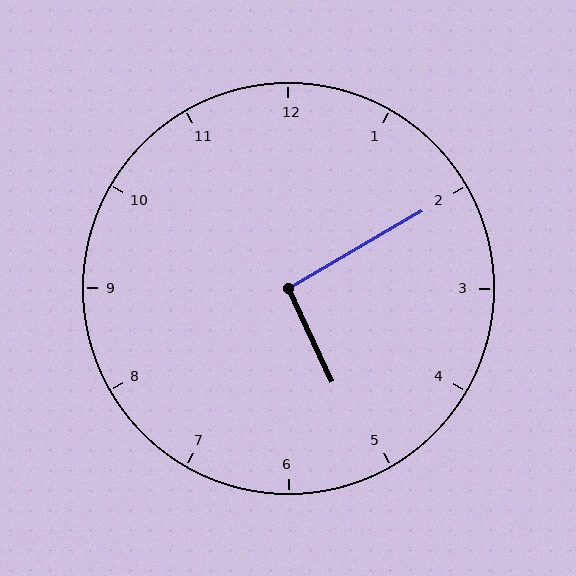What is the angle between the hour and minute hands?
Approximately 95 degrees.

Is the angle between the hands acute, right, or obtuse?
It is right.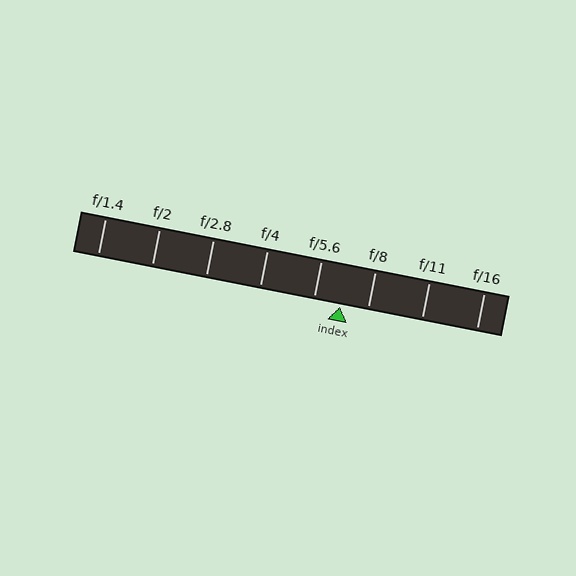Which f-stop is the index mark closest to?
The index mark is closest to f/5.6.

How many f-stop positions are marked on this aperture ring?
There are 8 f-stop positions marked.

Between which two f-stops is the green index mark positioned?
The index mark is between f/5.6 and f/8.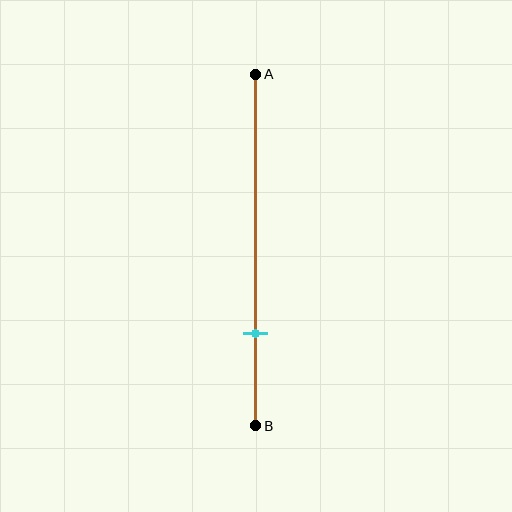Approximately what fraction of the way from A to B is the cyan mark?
The cyan mark is approximately 75% of the way from A to B.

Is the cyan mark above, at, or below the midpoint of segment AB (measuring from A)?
The cyan mark is below the midpoint of segment AB.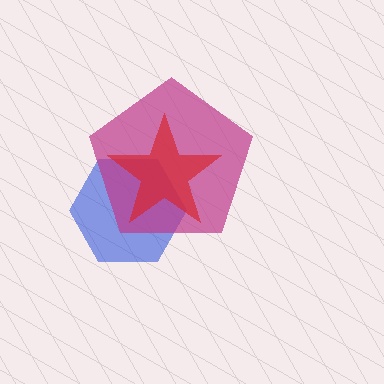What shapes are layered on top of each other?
The layered shapes are: a blue hexagon, a magenta pentagon, a red star.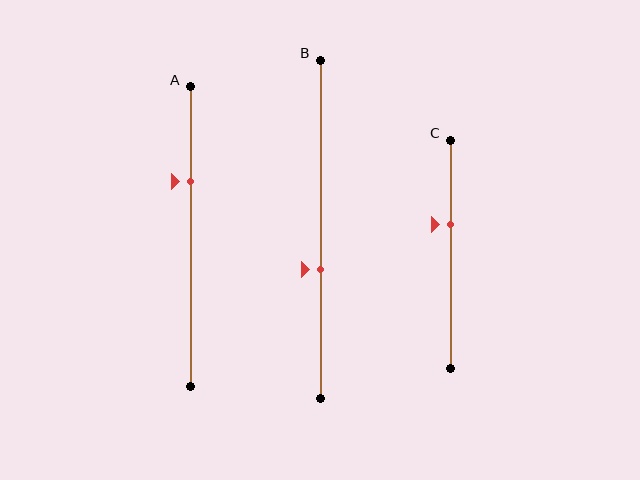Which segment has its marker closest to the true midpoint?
Segment B has its marker closest to the true midpoint.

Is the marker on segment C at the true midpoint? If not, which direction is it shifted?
No, the marker on segment C is shifted upward by about 13% of the segment length.